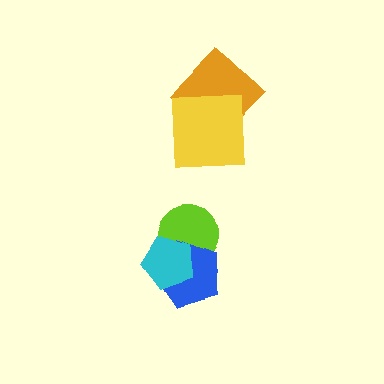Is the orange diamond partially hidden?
Yes, it is partially covered by another shape.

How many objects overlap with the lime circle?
2 objects overlap with the lime circle.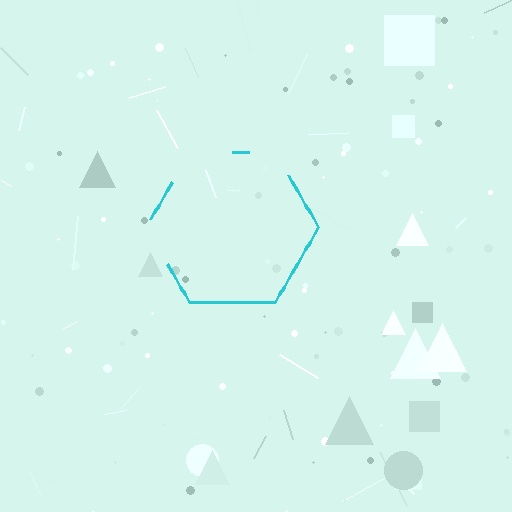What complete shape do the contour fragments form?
The contour fragments form a hexagon.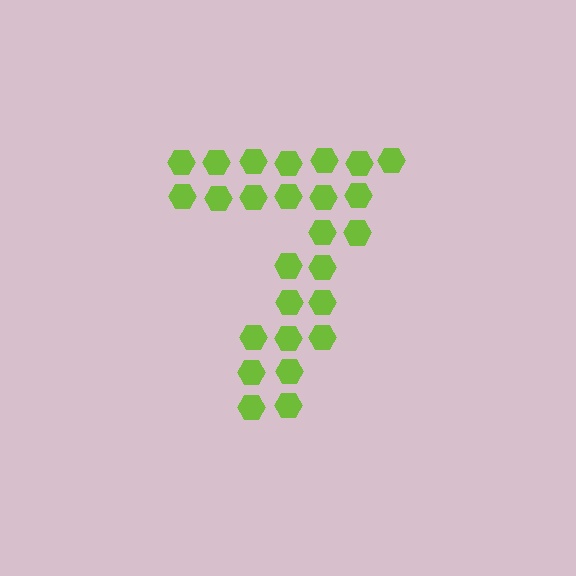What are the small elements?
The small elements are hexagons.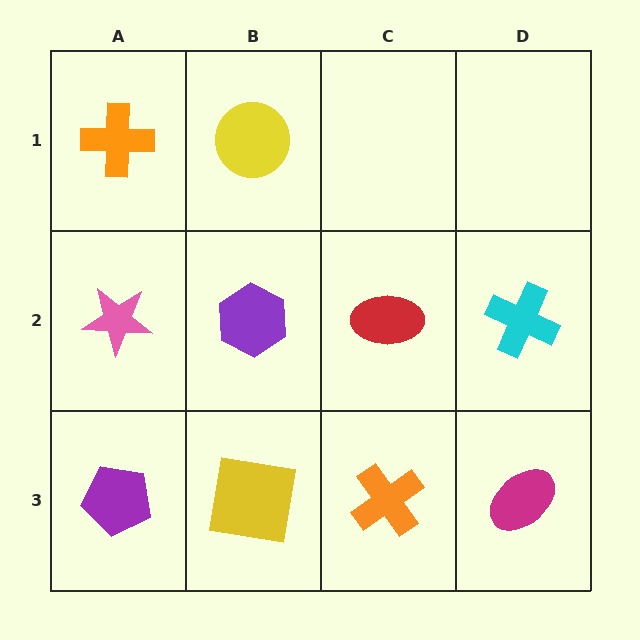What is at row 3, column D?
A magenta ellipse.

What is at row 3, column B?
A yellow square.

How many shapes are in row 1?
2 shapes.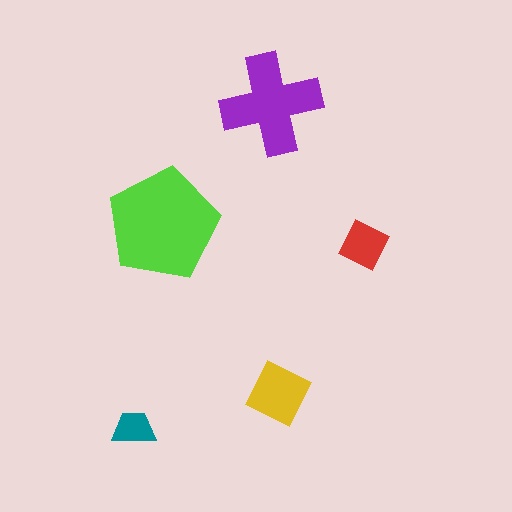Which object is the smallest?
The teal trapezoid.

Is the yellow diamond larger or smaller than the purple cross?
Smaller.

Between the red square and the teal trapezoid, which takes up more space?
The red square.